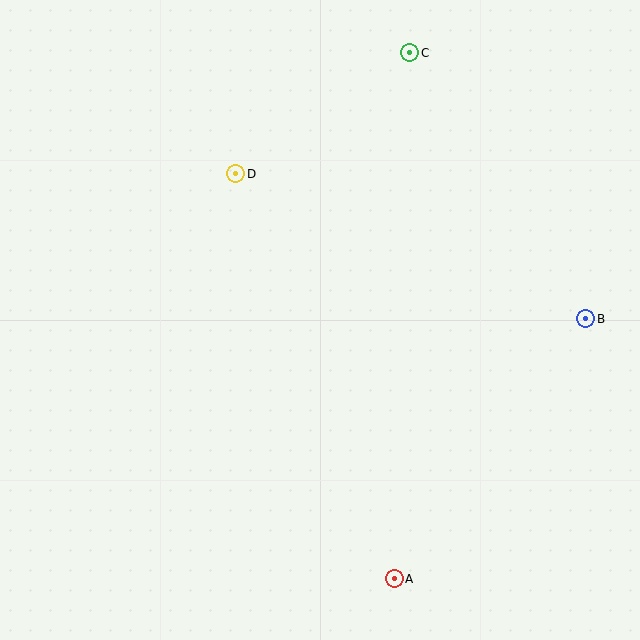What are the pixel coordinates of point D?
Point D is at (236, 174).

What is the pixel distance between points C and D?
The distance between C and D is 212 pixels.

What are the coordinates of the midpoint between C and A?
The midpoint between C and A is at (402, 316).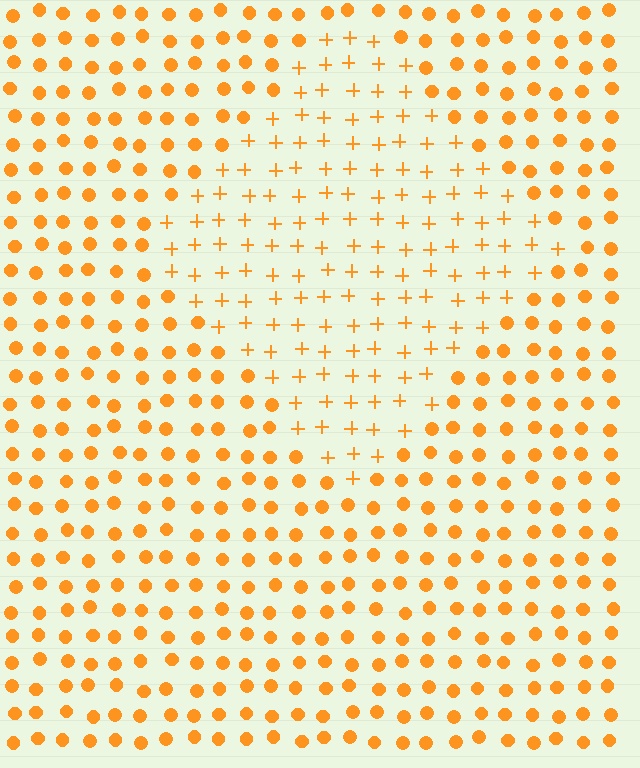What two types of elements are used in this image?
The image uses plus signs inside the diamond region and circles outside it.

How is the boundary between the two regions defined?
The boundary is defined by a change in element shape: plus signs inside vs. circles outside. All elements share the same color and spacing.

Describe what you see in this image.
The image is filled with small orange elements arranged in a uniform grid. A diamond-shaped region contains plus signs, while the surrounding area contains circles. The boundary is defined purely by the change in element shape.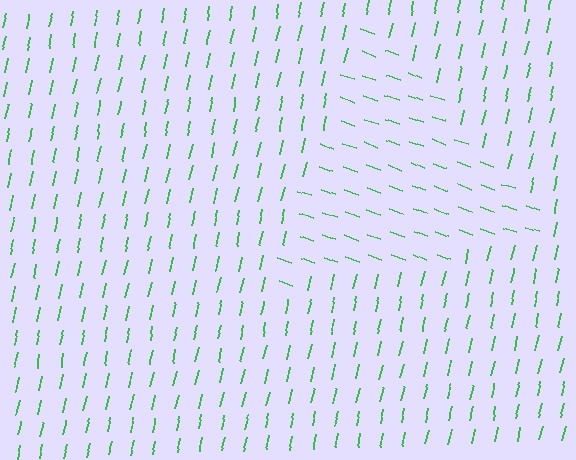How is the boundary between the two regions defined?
The boundary is defined purely by a change in line orientation (approximately 83 degrees difference). All lines are the same color and thickness.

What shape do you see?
I see a triangle.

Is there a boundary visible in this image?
Yes, there is a texture boundary formed by a change in line orientation.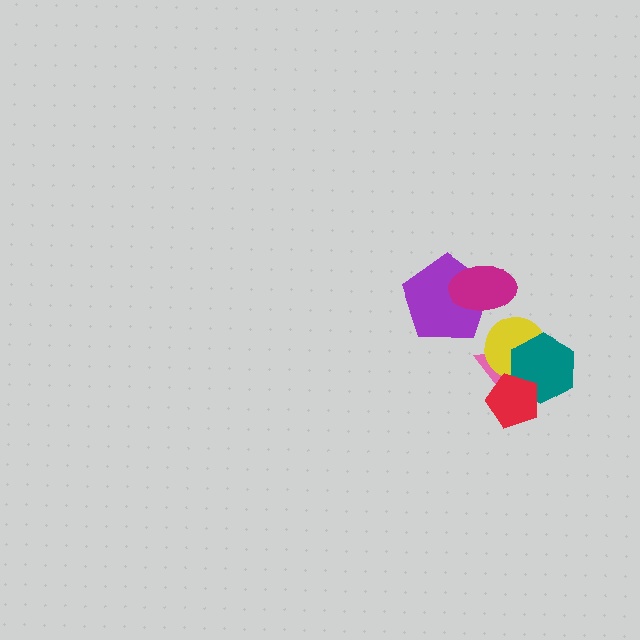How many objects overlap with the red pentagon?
3 objects overlap with the red pentagon.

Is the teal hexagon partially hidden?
Yes, it is partially covered by another shape.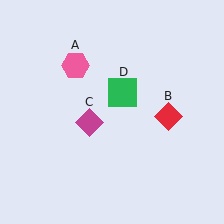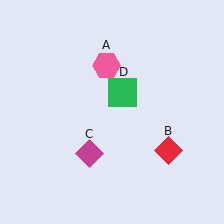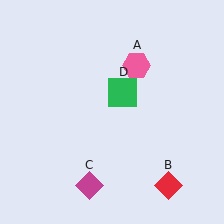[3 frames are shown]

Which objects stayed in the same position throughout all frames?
Green square (object D) remained stationary.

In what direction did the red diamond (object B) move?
The red diamond (object B) moved down.